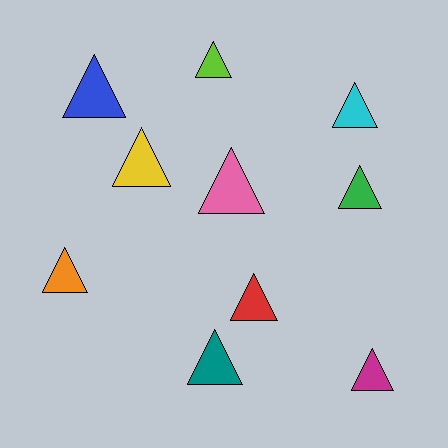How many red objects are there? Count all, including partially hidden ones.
There is 1 red object.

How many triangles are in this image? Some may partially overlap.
There are 10 triangles.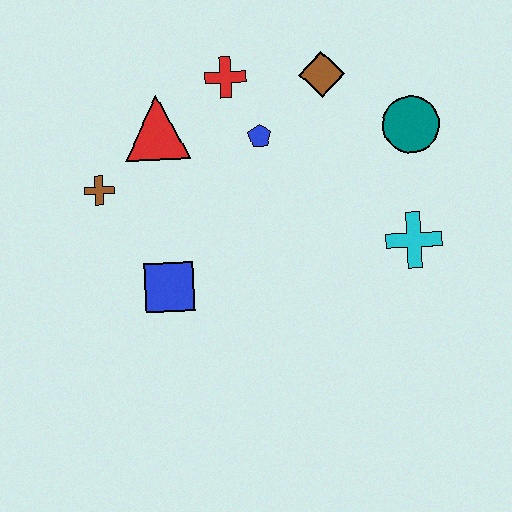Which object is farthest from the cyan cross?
The brown cross is farthest from the cyan cross.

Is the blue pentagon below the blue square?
No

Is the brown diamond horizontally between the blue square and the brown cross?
No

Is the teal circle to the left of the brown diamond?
No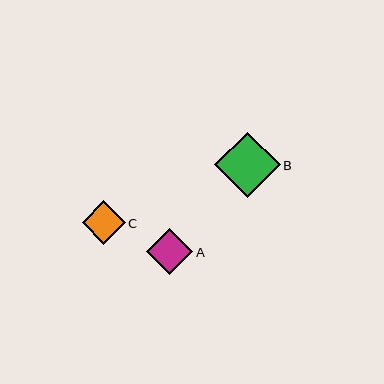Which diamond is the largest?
Diamond B is the largest with a size of approximately 65 pixels.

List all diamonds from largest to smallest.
From largest to smallest: B, A, C.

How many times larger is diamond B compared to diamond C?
Diamond B is approximately 1.5 times the size of diamond C.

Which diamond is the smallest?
Diamond C is the smallest with a size of approximately 43 pixels.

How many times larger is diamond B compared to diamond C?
Diamond B is approximately 1.5 times the size of diamond C.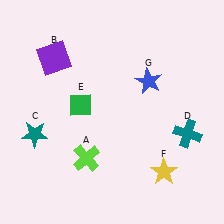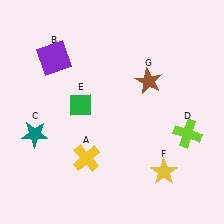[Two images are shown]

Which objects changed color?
A changed from lime to yellow. D changed from teal to lime. G changed from blue to brown.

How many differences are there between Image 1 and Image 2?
There are 3 differences between the two images.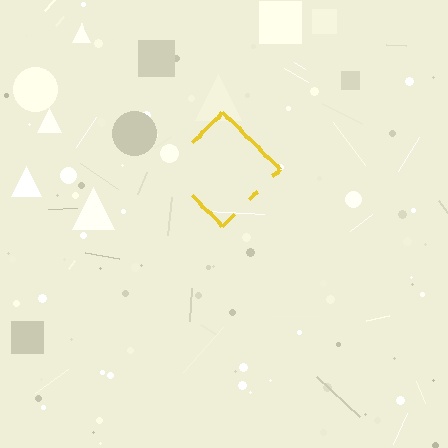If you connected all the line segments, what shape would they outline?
They would outline a diamond.